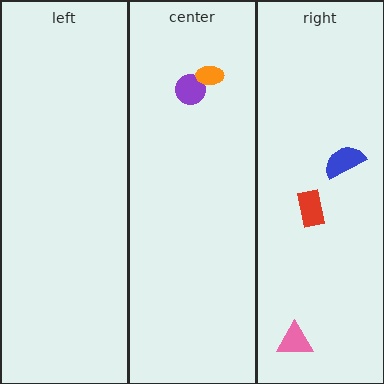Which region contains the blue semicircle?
The right region.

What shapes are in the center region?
The purple circle, the orange ellipse.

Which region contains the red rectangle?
The right region.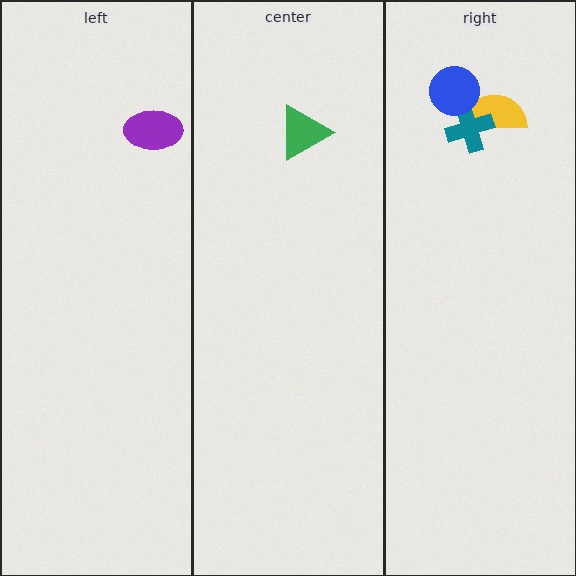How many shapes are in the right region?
3.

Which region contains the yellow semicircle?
The right region.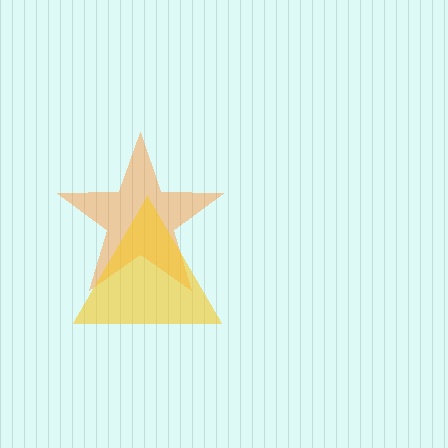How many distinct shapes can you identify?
There are 2 distinct shapes: an orange star, a yellow triangle.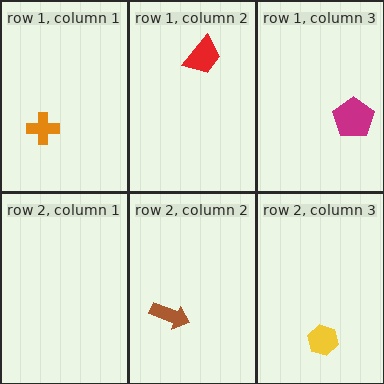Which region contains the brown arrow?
The row 2, column 2 region.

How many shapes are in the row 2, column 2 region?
1.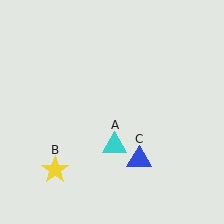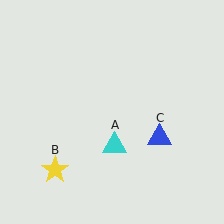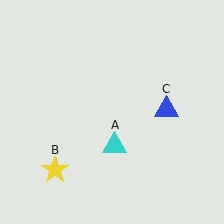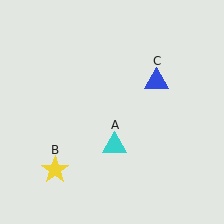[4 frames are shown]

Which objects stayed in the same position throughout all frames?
Cyan triangle (object A) and yellow star (object B) remained stationary.